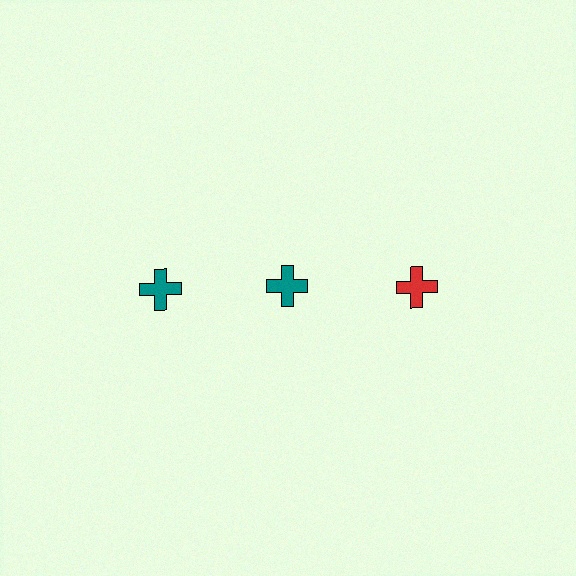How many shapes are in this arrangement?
There are 3 shapes arranged in a grid pattern.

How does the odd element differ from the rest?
It has a different color: red instead of teal.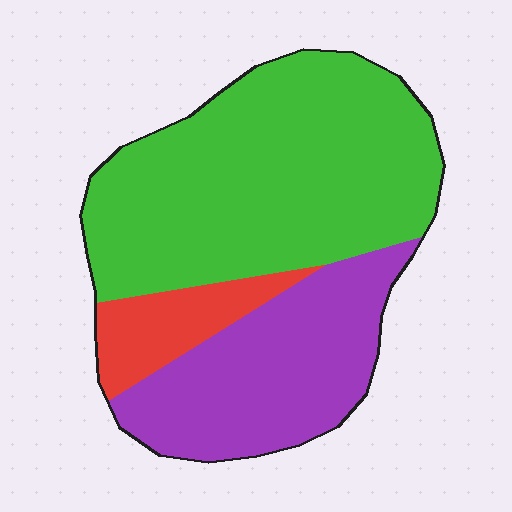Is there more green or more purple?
Green.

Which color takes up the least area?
Red, at roughly 10%.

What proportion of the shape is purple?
Purple covers roughly 30% of the shape.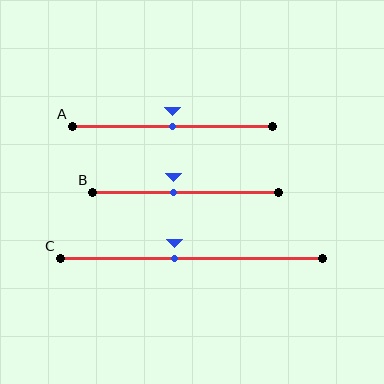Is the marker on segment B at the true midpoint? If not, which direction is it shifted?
No, the marker on segment B is shifted to the left by about 7% of the segment length.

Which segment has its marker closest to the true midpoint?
Segment A has its marker closest to the true midpoint.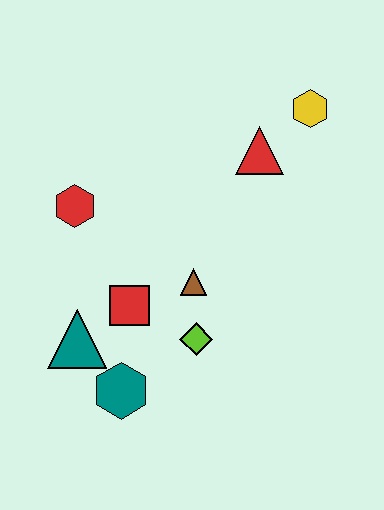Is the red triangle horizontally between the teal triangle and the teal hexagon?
No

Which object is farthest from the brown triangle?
The yellow hexagon is farthest from the brown triangle.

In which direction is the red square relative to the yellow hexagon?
The red square is below the yellow hexagon.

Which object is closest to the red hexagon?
The red square is closest to the red hexagon.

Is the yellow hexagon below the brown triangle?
No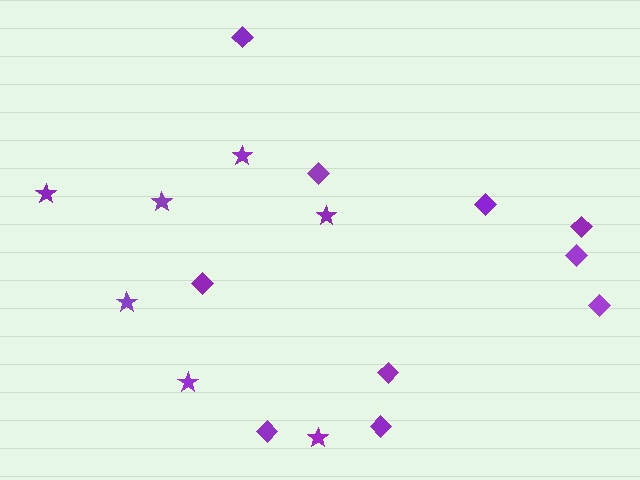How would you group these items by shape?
There are 2 groups: one group of diamonds (10) and one group of stars (7).